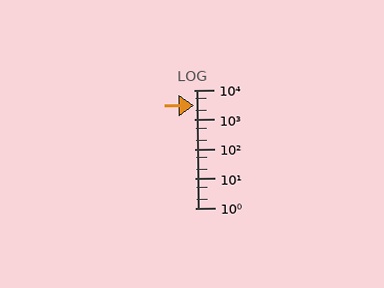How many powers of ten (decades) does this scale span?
The scale spans 4 decades, from 1 to 10000.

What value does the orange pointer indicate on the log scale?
The pointer indicates approximately 3100.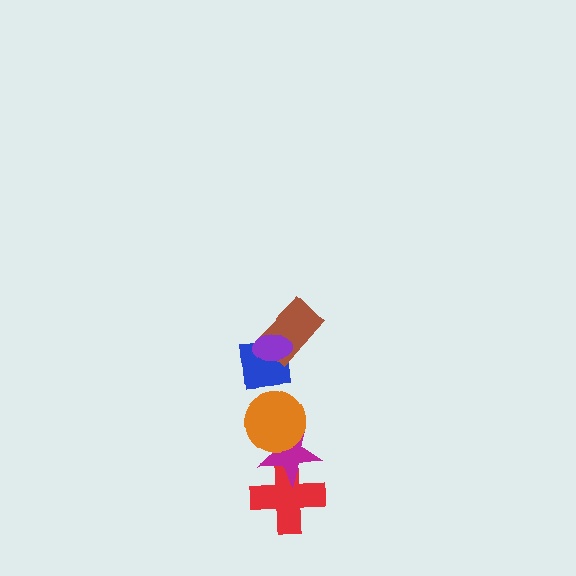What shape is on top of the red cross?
The magenta star is on top of the red cross.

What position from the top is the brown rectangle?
The brown rectangle is 2nd from the top.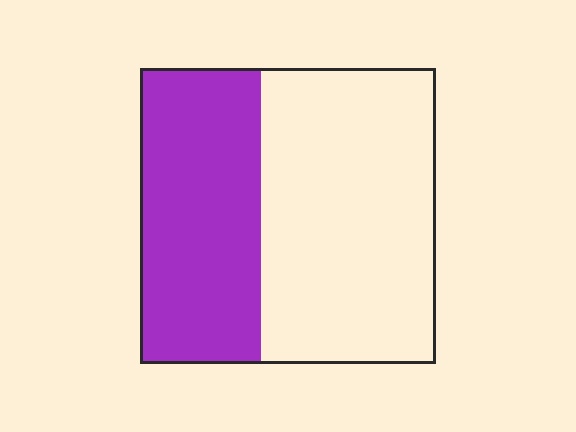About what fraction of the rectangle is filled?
About two fifths (2/5).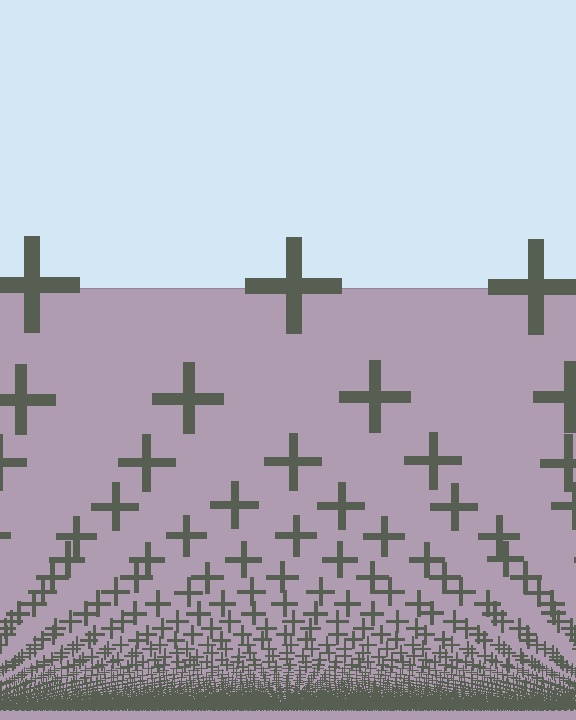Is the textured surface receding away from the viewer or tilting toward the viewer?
The surface appears to tilt toward the viewer. Texture elements get larger and sparser toward the top.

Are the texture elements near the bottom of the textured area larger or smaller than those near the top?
Smaller. The gradient is inverted — elements near the bottom are smaller and denser.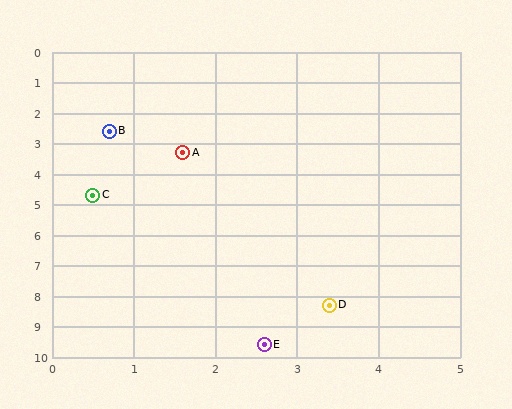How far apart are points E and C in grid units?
Points E and C are about 5.3 grid units apart.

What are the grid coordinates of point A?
Point A is at approximately (1.6, 3.3).